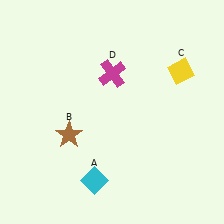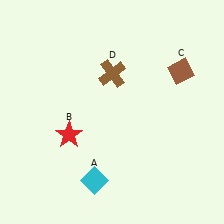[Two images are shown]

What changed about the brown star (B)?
In Image 1, B is brown. In Image 2, it changed to red.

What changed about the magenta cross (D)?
In Image 1, D is magenta. In Image 2, it changed to brown.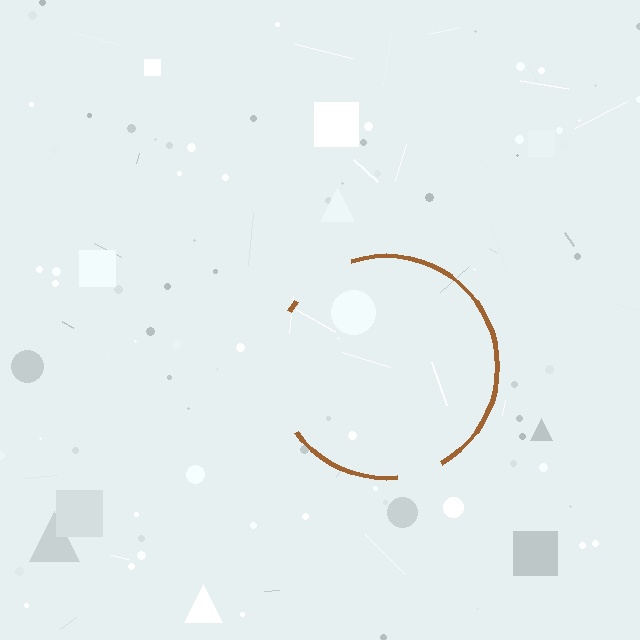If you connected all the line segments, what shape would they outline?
They would outline a circle.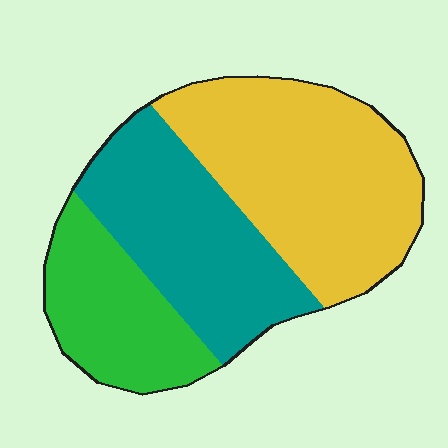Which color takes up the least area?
Green, at roughly 20%.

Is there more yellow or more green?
Yellow.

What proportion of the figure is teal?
Teal takes up about one third (1/3) of the figure.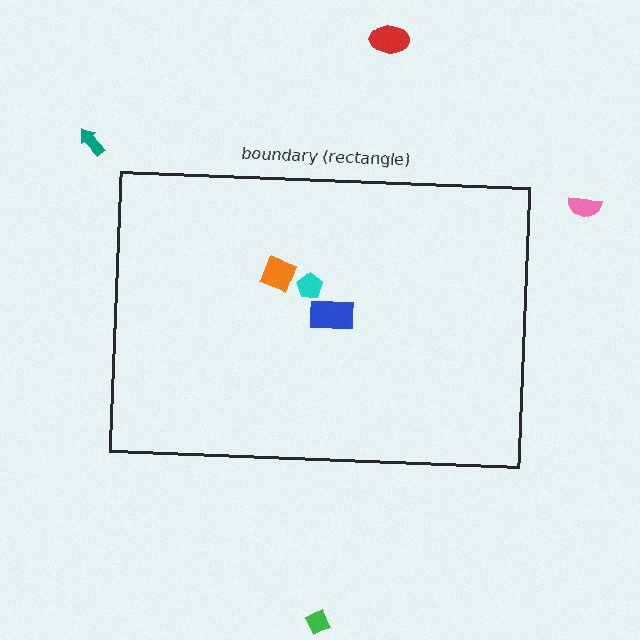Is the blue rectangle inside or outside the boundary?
Inside.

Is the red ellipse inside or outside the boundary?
Outside.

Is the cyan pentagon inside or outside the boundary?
Inside.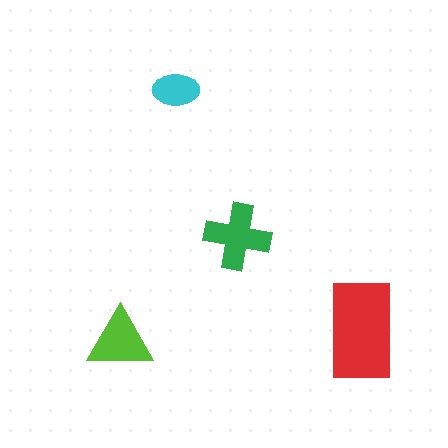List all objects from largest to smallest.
The red rectangle, the green cross, the lime triangle, the cyan ellipse.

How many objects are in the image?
There are 4 objects in the image.